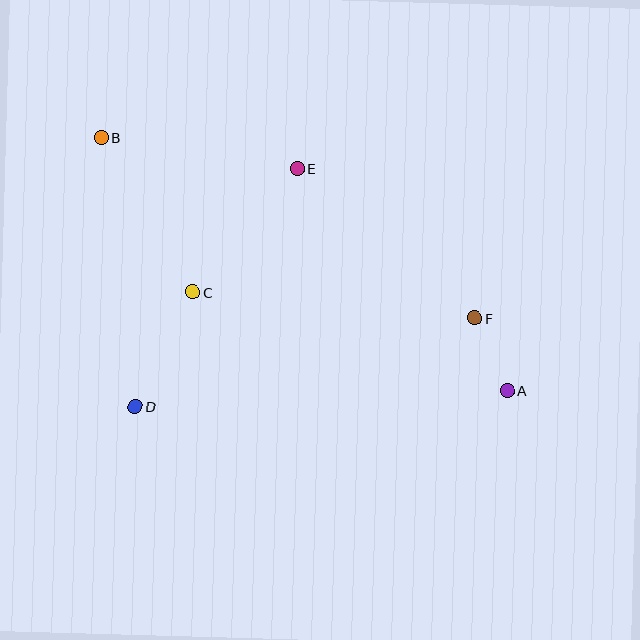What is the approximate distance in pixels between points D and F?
The distance between D and F is approximately 351 pixels.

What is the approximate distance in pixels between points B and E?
The distance between B and E is approximately 199 pixels.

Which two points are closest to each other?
Points A and F are closest to each other.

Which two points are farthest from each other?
Points A and B are farthest from each other.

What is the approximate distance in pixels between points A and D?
The distance between A and D is approximately 373 pixels.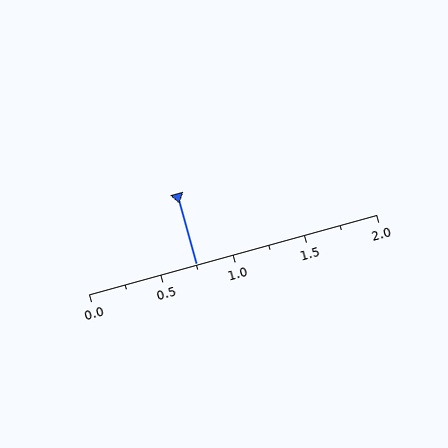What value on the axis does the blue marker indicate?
The marker indicates approximately 0.75.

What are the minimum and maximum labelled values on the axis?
The axis runs from 0.0 to 2.0.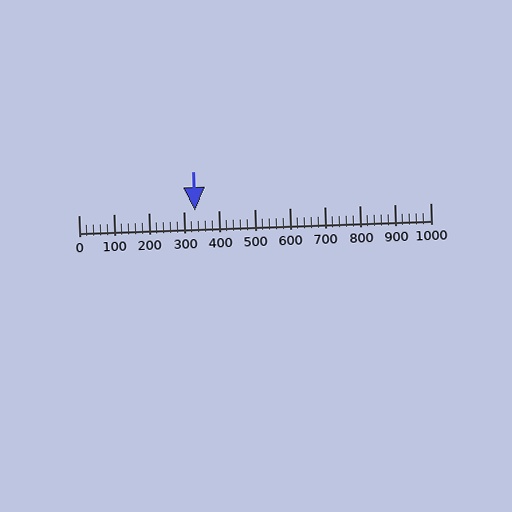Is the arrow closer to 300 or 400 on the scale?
The arrow is closer to 300.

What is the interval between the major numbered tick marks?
The major tick marks are spaced 100 units apart.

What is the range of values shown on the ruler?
The ruler shows values from 0 to 1000.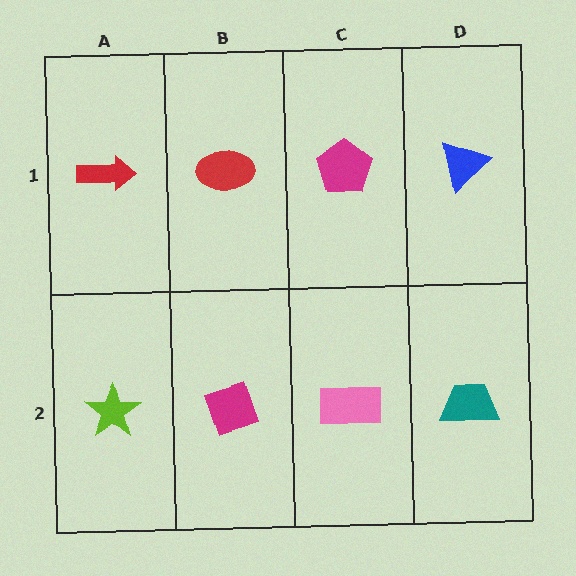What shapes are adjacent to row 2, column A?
A red arrow (row 1, column A), a magenta diamond (row 2, column B).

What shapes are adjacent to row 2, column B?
A red ellipse (row 1, column B), a lime star (row 2, column A), a pink rectangle (row 2, column C).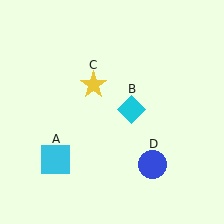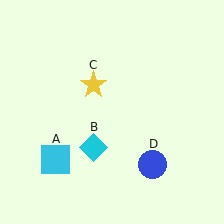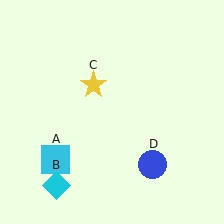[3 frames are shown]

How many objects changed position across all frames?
1 object changed position: cyan diamond (object B).